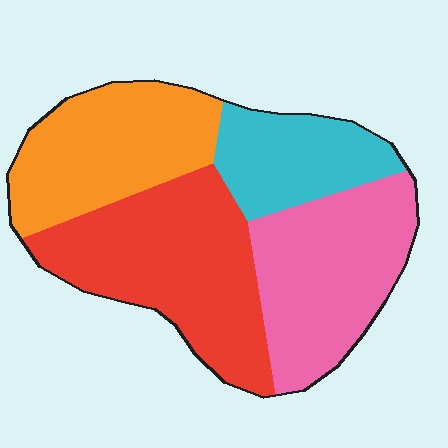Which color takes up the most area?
Red, at roughly 30%.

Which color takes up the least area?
Cyan, at roughly 15%.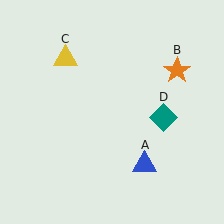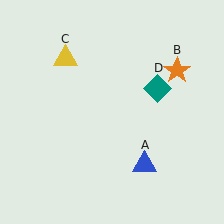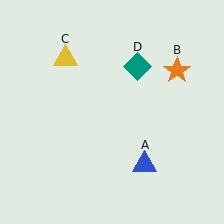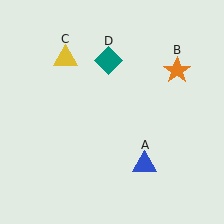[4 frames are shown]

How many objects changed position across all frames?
1 object changed position: teal diamond (object D).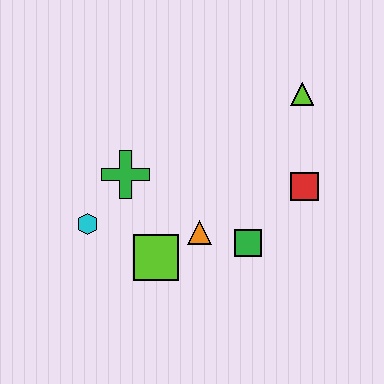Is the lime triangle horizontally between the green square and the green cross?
No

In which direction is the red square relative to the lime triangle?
The red square is below the lime triangle.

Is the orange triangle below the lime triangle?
Yes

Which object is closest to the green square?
The orange triangle is closest to the green square.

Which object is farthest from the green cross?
The lime triangle is farthest from the green cross.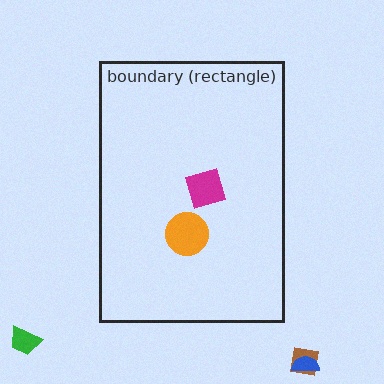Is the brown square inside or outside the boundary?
Outside.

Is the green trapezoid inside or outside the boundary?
Outside.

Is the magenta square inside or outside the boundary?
Inside.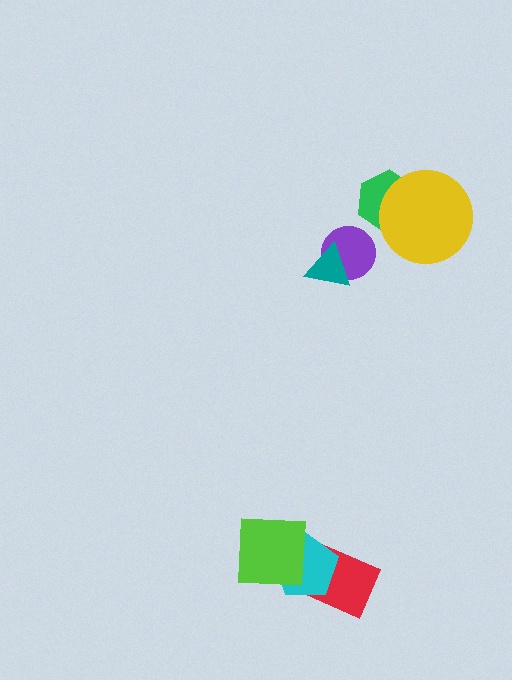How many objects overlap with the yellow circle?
1 object overlaps with the yellow circle.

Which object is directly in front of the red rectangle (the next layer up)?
The cyan pentagon is directly in front of the red rectangle.